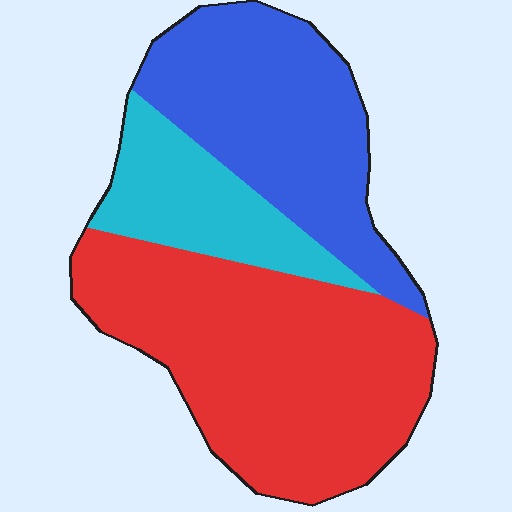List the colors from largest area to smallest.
From largest to smallest: red, blue, cyan.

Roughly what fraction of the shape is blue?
Blue takes up between a quarter and a half of the shape.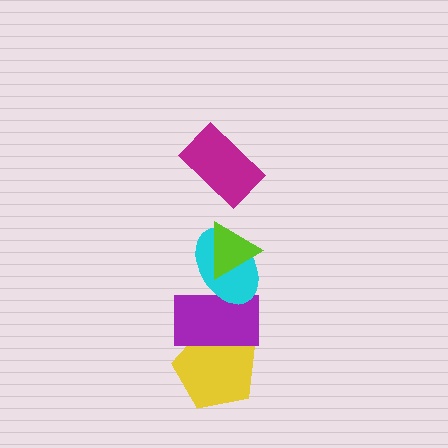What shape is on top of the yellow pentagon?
The purple rectangle is on top of the yellow pentagon.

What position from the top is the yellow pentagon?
The yellow pentagon is 5th from the top.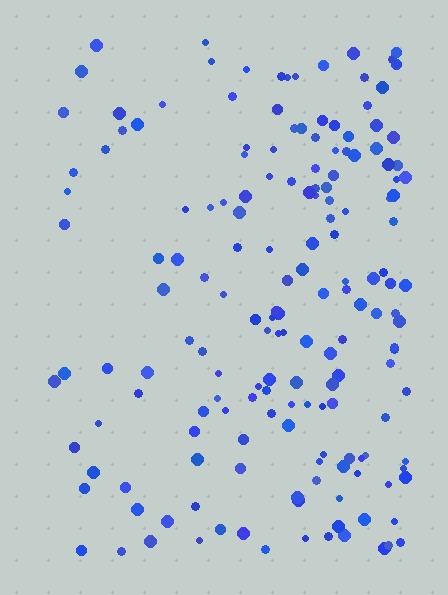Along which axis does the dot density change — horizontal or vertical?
Horizontal.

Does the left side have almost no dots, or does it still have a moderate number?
Still a moderate number, just noticeably fewer than the right.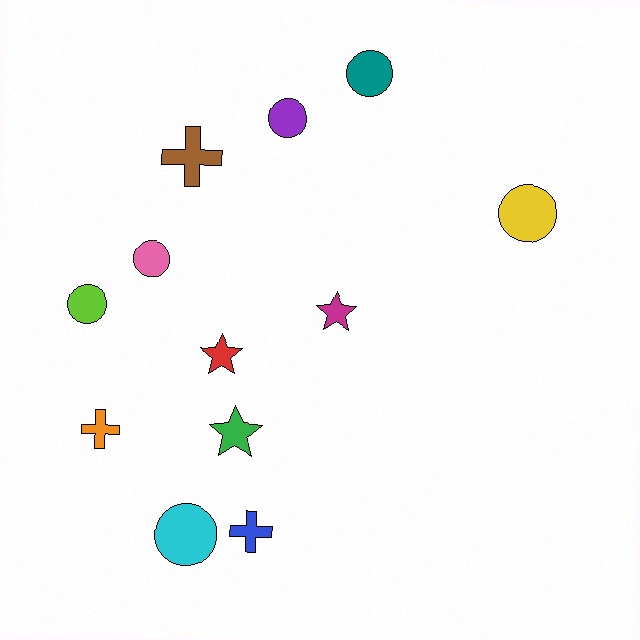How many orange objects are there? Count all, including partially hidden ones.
There is 1 orange object.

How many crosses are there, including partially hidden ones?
There are 3 crosses.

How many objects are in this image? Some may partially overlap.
There are 12 objects.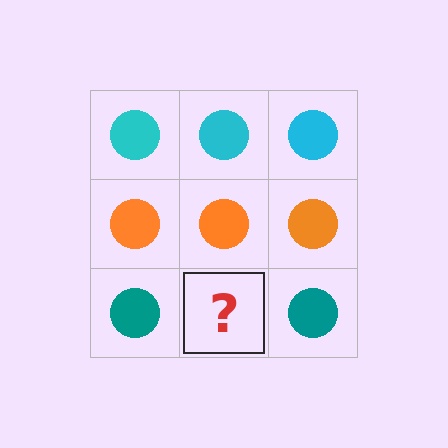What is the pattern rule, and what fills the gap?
The rule is that each row has a consistent color. The gap should be filled with a teal circle.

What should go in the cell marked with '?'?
The missing cell should contain a teal circle.